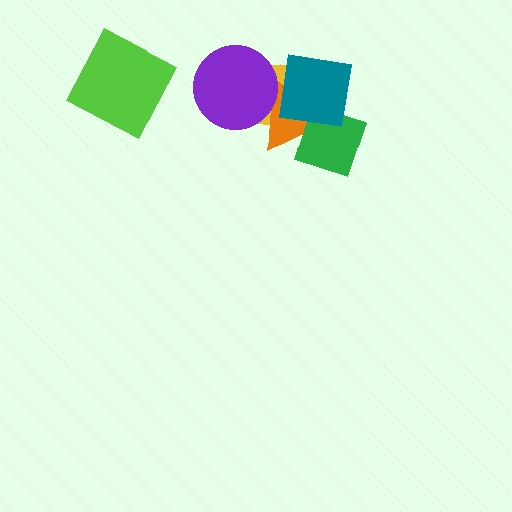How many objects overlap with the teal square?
3 objects overlap with the teal square.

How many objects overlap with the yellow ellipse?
4 objects overlap with the yellow ellipse.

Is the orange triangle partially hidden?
Yes, it is partially covered by another shape.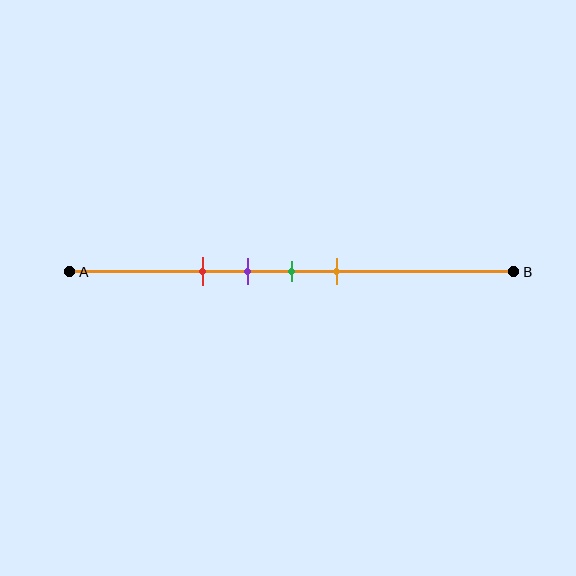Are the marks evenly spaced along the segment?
Yes, the marks are approximately evenly spaced.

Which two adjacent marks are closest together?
The purple and green marks are the closest adjacent pair.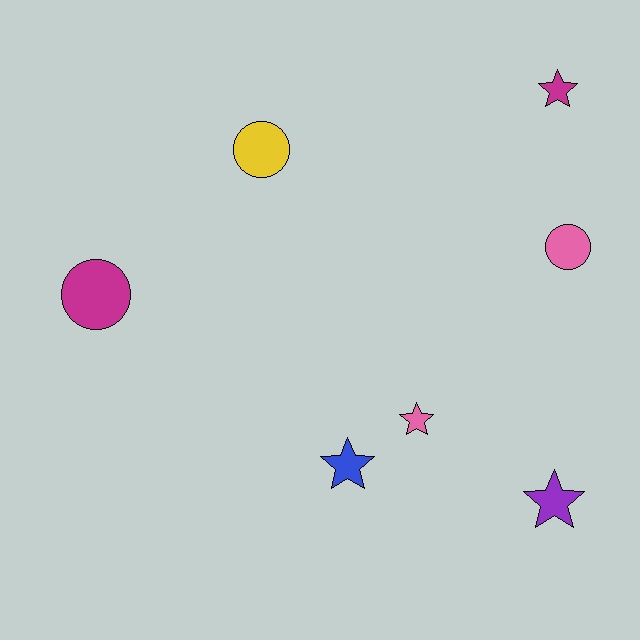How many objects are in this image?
There are 7 objects.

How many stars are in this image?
There are 4 stars.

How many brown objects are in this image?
There are no brown objects.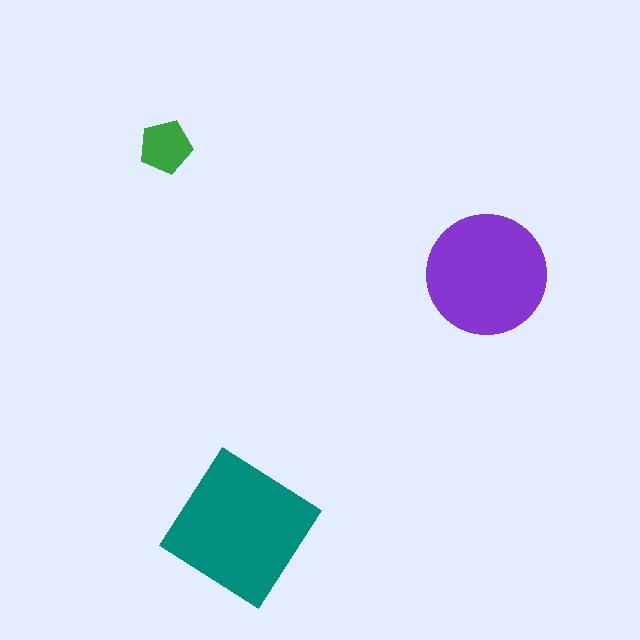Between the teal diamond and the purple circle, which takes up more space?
The teal diamond.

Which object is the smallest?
The green pentagon.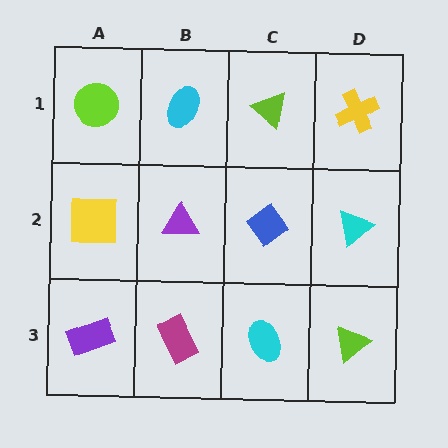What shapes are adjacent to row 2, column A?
A lime circle (row 1, column A), a purple rectangle (row 3, column A), a purple triangle (row 2, column B).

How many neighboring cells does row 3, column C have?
3.